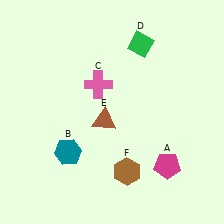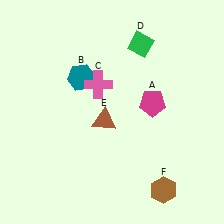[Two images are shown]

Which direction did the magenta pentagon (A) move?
The magenta pentagon (A) moved up.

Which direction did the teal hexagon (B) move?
The teal hexagon (B) moved up.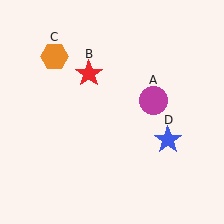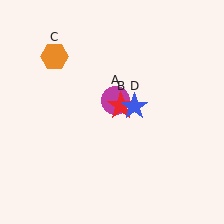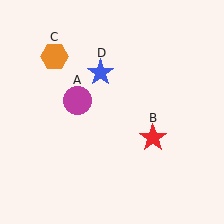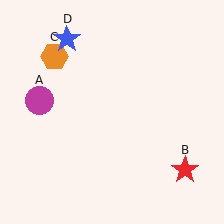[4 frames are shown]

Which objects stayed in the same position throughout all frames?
Orange hexagon (object C) remained stationary.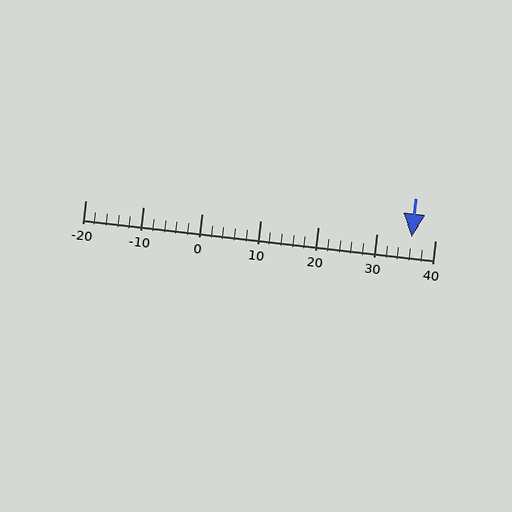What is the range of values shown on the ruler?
The ruler shows values from -20 to 40.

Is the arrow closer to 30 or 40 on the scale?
The arrow is closer to 40.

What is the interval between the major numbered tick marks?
The major tick marks are spaced 10 units apart.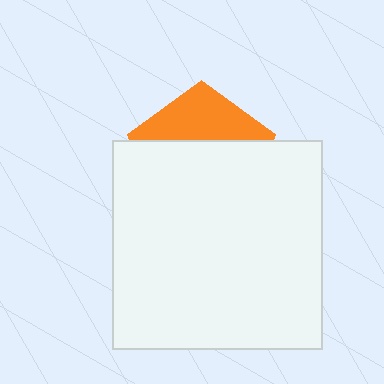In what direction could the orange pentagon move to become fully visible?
The orange pentagon could move up. That would shift it out from behind the white square entirely.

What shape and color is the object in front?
The object in front is a white square.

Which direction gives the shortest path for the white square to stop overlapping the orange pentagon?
Moving down gives the shortest separation.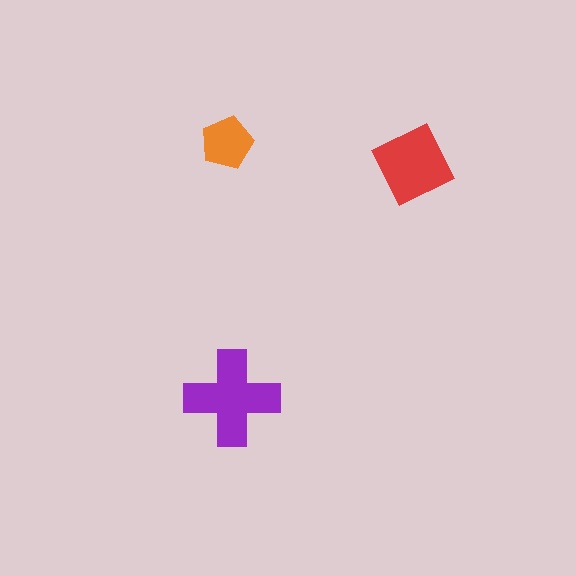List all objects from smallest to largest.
The orange pentagon, the red square, the purple cross.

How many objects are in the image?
There are 3 objects in the image.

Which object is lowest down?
The purple cross is bottommost.